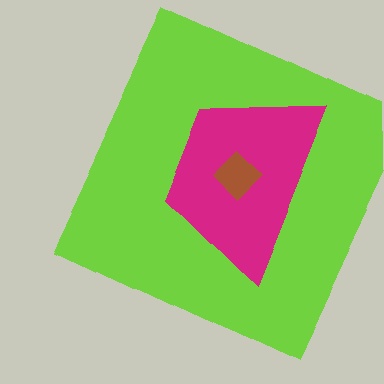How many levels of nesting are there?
3.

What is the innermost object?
The brown diamond.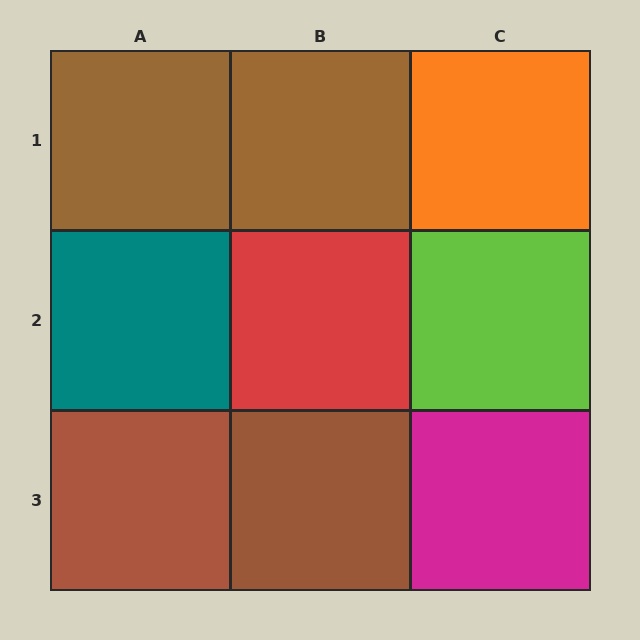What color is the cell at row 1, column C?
Orange.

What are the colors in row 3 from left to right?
Brown, brown, magenta.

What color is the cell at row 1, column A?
Brown.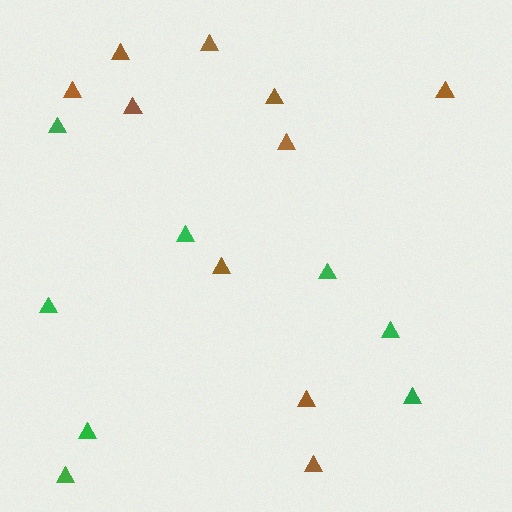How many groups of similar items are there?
There are 2 groups: one group of green triangles (8) and one group of brown triangles (10).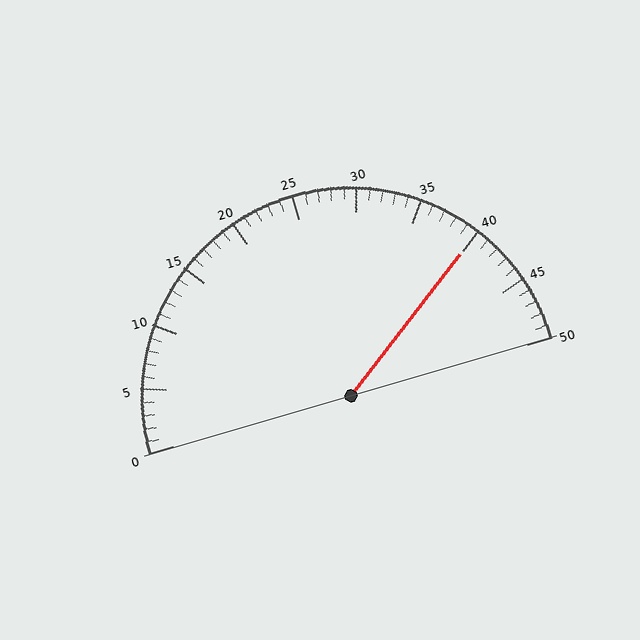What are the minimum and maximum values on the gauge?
The gauge ranges from 0 to 50.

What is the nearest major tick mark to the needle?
The nearest major tick mark is 40.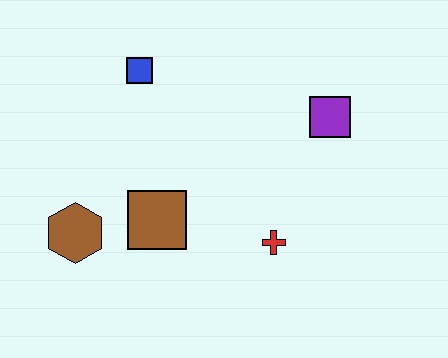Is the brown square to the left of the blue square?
No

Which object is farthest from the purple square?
The brown hexagon is farthest from the purple square.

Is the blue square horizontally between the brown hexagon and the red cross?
Yes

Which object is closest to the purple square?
The red cross is closest to the purple square.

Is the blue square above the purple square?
Yes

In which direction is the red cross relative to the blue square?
The red cross is below the blue square.